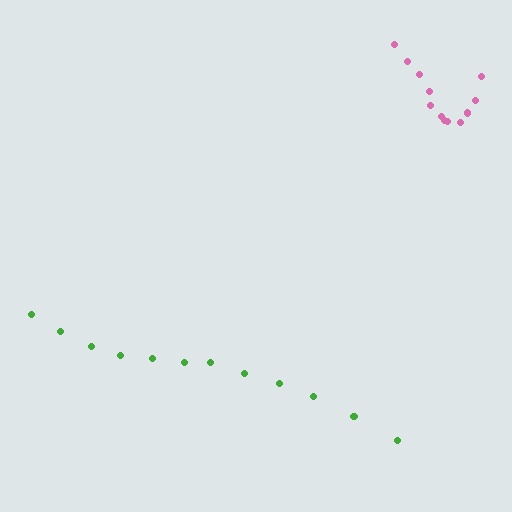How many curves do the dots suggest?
There are 2 distinct paths.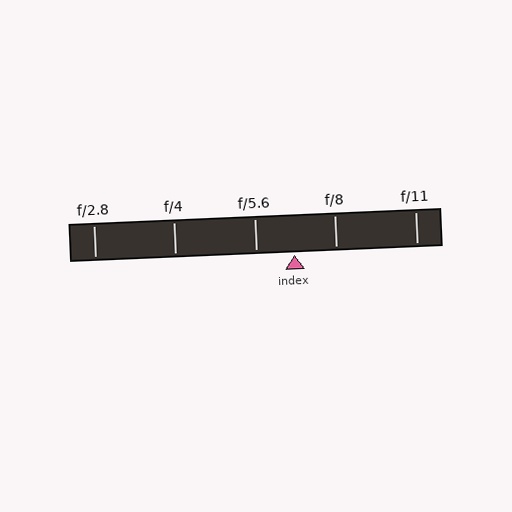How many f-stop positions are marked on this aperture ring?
There are 5 f-stop positions marked.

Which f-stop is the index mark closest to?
The index mark is closest to f/5.6.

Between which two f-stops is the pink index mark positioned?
The index mark is between f/5.6 and f/8.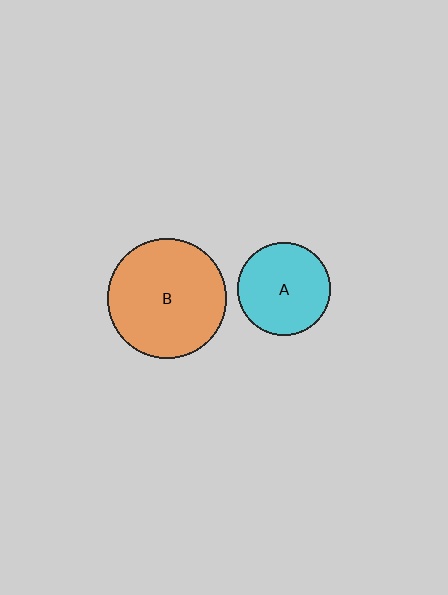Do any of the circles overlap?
No, none of the circles overlap.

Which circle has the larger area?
Circle B (orange).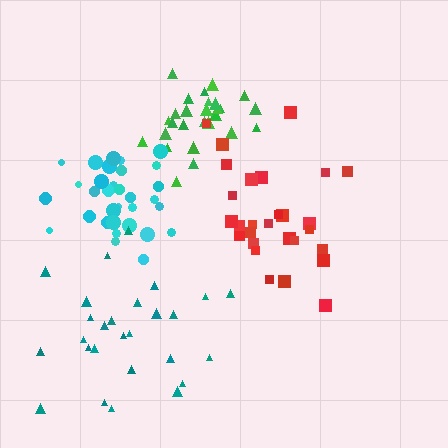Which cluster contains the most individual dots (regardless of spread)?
Cyan (32).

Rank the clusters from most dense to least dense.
green, cyan, red, teal.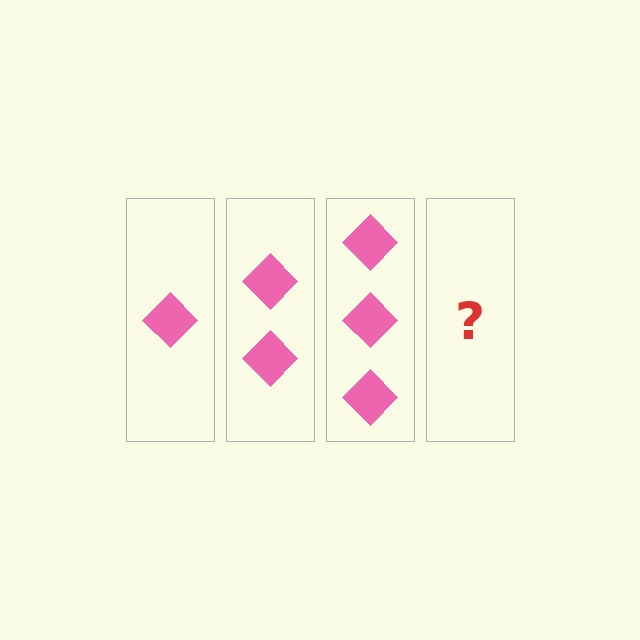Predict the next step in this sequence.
The next step is 4 diamonds.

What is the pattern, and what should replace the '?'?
The pattern is that each step adds one more diamond. The '?' should be 4 diamonds.